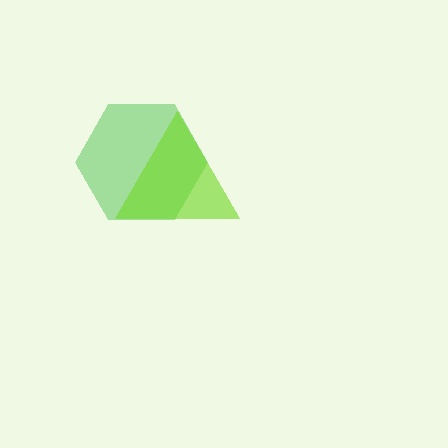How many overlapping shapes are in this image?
There are 2 overlapping shapes in the image.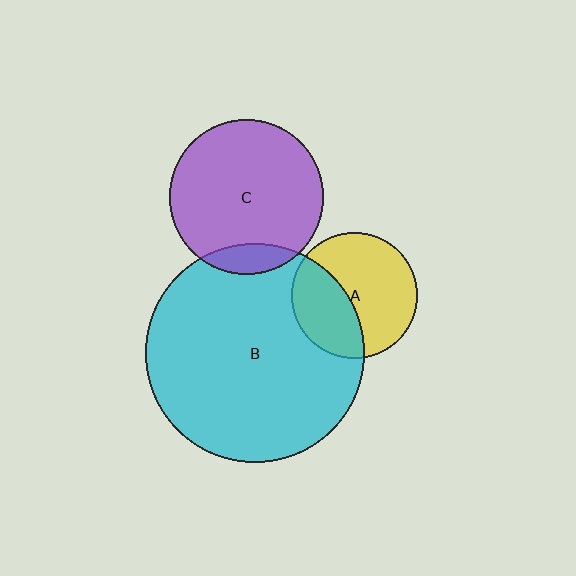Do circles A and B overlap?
Yes.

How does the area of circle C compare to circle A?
Approximately 1.5 times.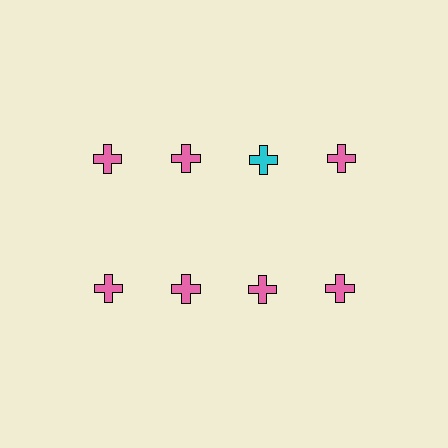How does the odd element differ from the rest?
It has a different color: cyan instead of pink.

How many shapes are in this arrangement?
There are 8 shapes arranged in a grid pattern.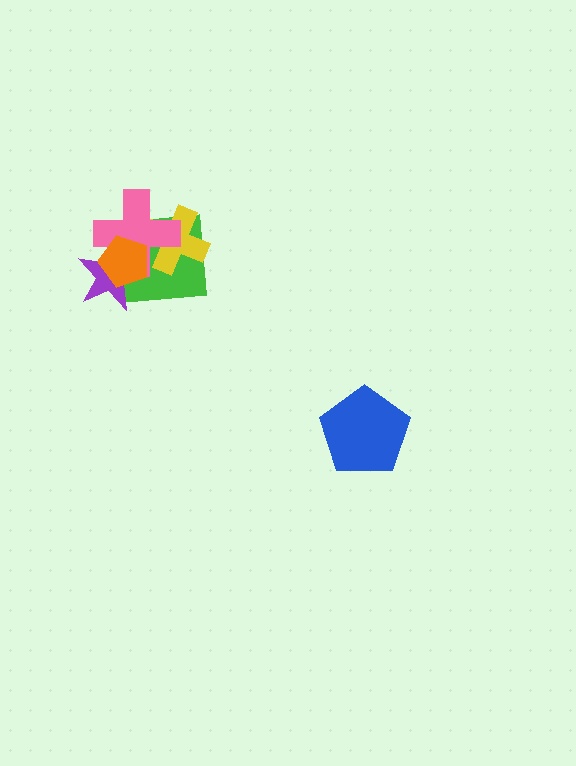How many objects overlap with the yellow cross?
3 objects overlap with the yellow cross.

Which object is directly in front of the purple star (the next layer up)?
The pink cross is directly in front of the purple star.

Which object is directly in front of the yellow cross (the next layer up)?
The pink cross is directly in front of the yellow cross.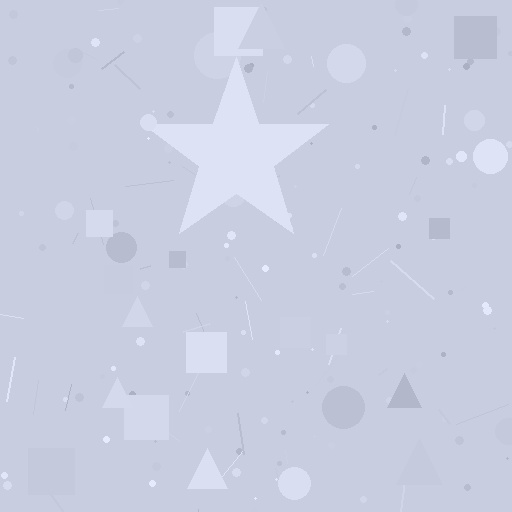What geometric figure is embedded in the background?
A star is embedded in the background.